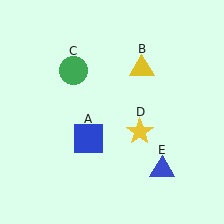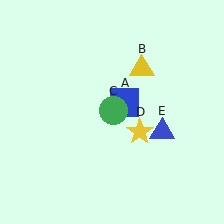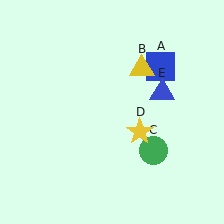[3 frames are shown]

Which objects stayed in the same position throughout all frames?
Yellow triangle (object B) and yellow star (object D) remained stationary.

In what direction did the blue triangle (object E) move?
The blue triangle (object E) moved up.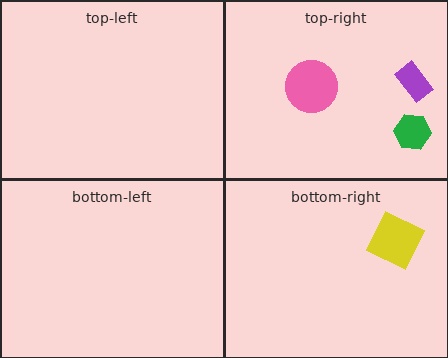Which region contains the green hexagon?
The top-right region.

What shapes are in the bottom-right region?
The yellow square.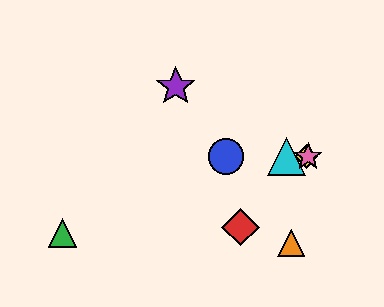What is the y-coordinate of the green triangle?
The green triangle is at y≈233.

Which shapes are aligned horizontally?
The blue circle, the yellow diamond, the cyan triangle, the pink star are aligned horizontally.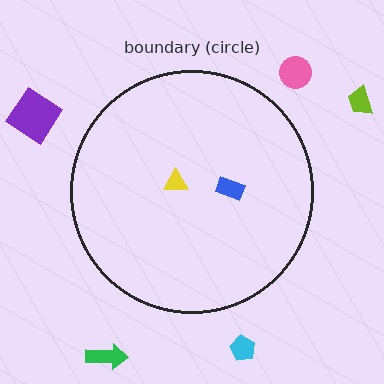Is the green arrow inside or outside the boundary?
Outside.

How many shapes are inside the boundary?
2 inside, 5 outside.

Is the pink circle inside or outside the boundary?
Outside.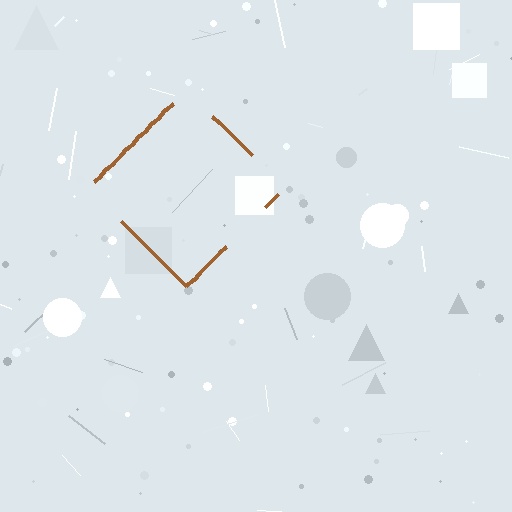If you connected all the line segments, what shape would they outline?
They would outline a diamond.